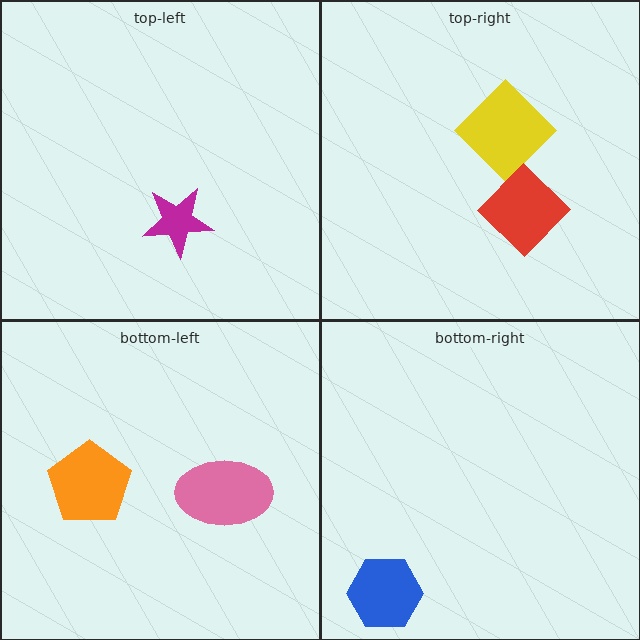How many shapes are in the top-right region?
2.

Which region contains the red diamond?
The top-right region.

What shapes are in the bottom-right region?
The blue hexagon.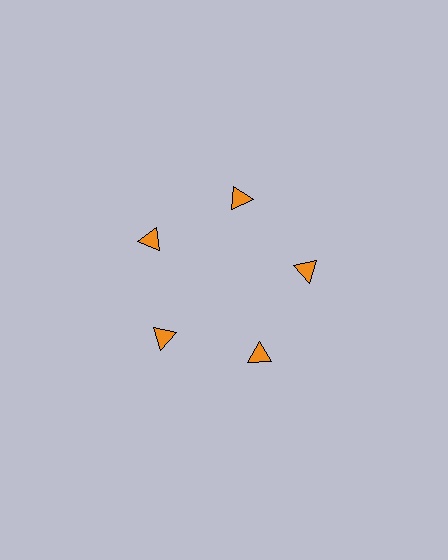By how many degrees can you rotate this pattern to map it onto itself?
The pattern maps onto itself every 72 degrees of rotation.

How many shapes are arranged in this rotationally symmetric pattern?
There are 5 shapes, arranged in 5 groups of 1.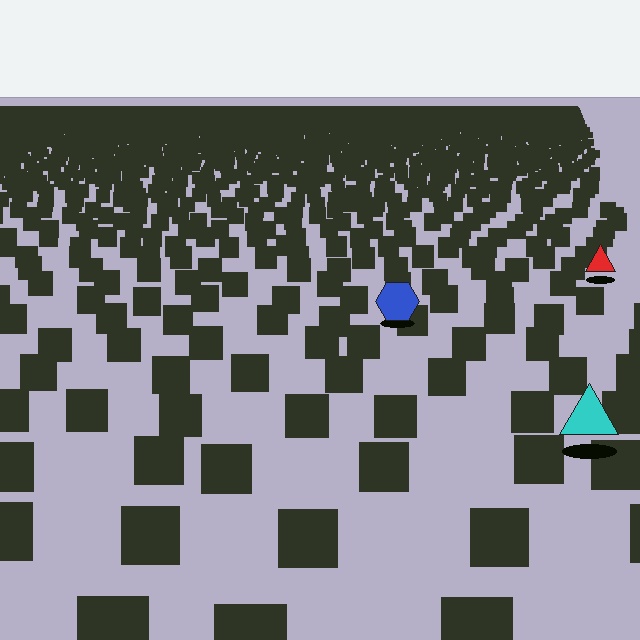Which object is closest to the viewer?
The cyan triangle is closest. The texture marks near it are larger and more spread out.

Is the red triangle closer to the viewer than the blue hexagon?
No. The blue hexagon is closer — you can tell from the texture gradient: the ground texture is coarser near it.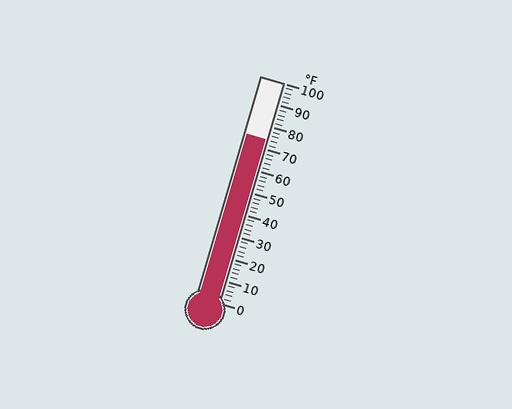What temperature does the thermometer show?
The thermometer shows approximately 74°F.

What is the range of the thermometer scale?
The thermometer scale ranges from 0°F to 100°F.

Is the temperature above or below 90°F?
The temperature is below 90°F.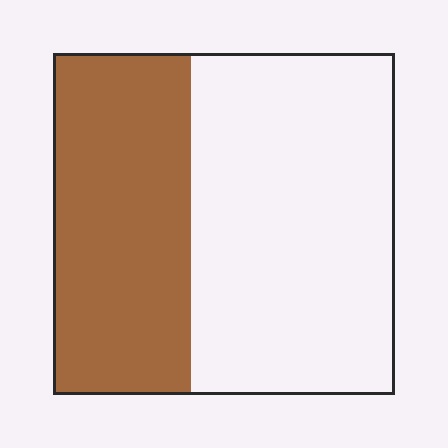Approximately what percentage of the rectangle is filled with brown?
Approximately 40%.